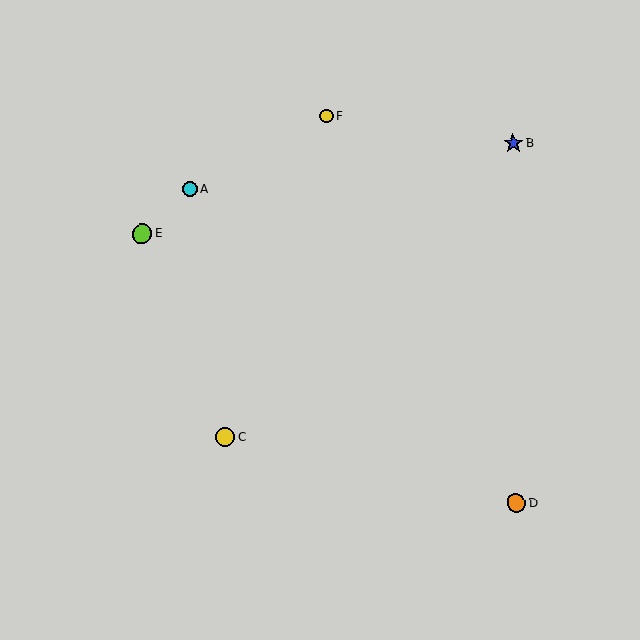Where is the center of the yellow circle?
The center of the yellow circle is at (327, 116).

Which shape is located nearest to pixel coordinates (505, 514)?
The orange circle (labeled D) at (516, 503) is nearest to that location.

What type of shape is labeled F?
Shape F is a yellow circle.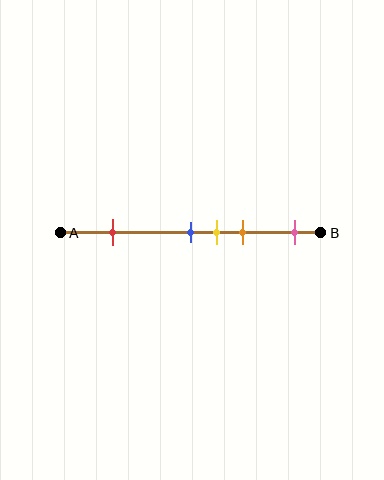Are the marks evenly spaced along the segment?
No, the marks are not evenly spaced.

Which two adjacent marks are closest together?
The blue and yellow marks are the closest adjacent pair.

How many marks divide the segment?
There are 5 marks dividing the segment.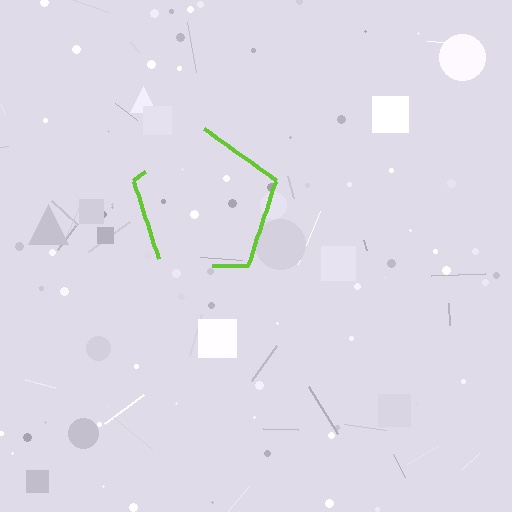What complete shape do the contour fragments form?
The contour fragments form a pentagon.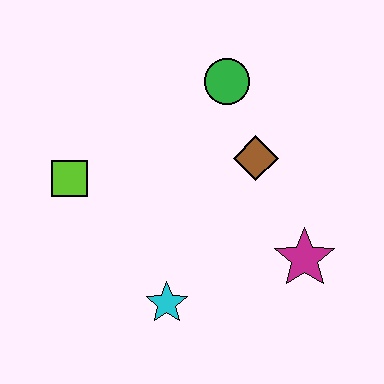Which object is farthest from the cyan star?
The green circle is farthest from the cyan star.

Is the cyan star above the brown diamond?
No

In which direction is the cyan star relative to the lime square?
The cyan star is below the lime square.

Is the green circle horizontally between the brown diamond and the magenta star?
No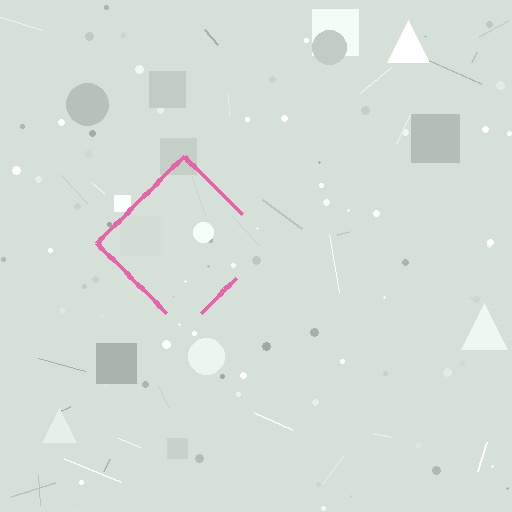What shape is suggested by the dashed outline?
The dashed outline suggests a diamond.